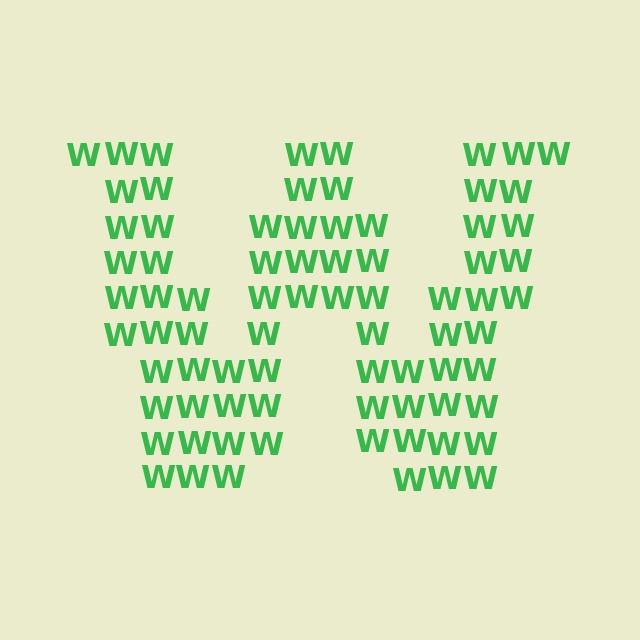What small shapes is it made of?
It is made of small letter W's.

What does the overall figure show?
The overall figure shows the letter W.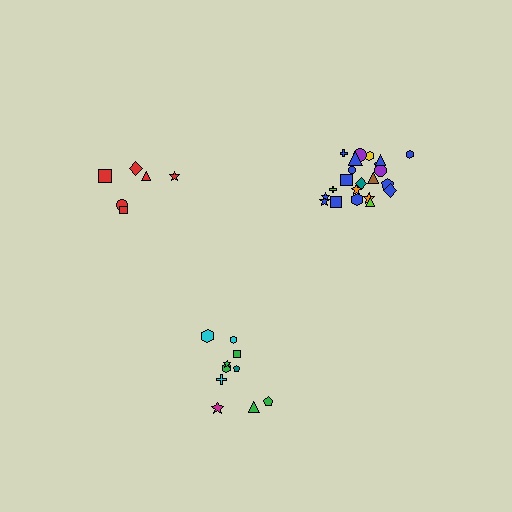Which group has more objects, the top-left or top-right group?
The top-right group.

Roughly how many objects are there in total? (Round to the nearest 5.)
Roughly 40 objects in total.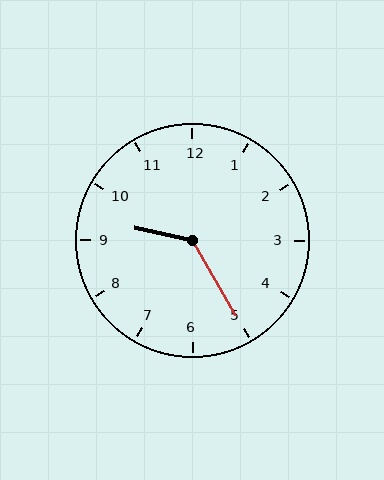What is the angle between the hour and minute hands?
Approximately 132 degrees.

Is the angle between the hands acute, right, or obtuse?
It is obtuse.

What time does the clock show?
9:25.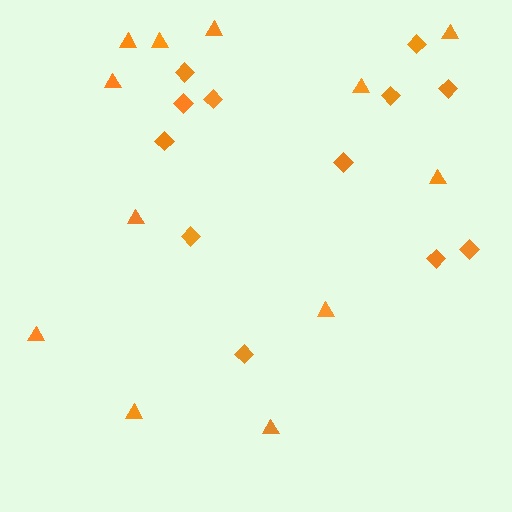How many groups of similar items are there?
There are 2 groups: one group of diamonds (12) and one group of triangles (12).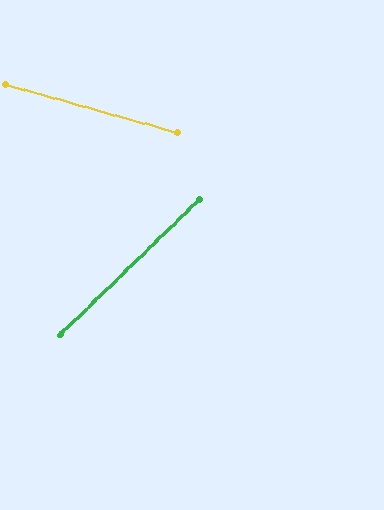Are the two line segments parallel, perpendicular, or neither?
Neither parallel nor perpendicular — they differ by about 60°.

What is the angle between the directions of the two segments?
Approximately 60 degrees.